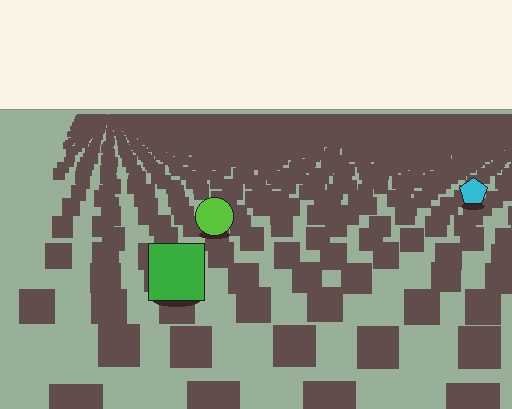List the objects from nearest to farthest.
From nearest to farthest: the green square, the lime circle, the cyan pentagon.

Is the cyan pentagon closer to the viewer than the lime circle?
No. The lime circle is closer — you can tell from the texture gradient: the ground texture is coarser near it.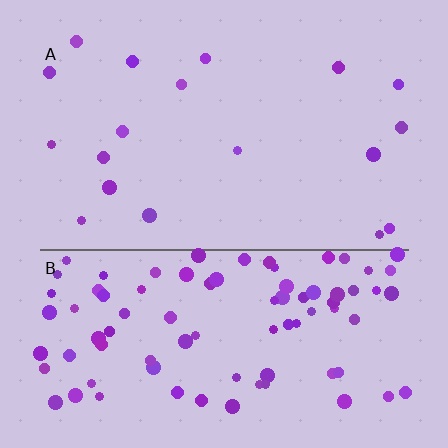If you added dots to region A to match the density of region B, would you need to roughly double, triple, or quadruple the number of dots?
Approximately quadruple.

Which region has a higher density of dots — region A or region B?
B (the bottom).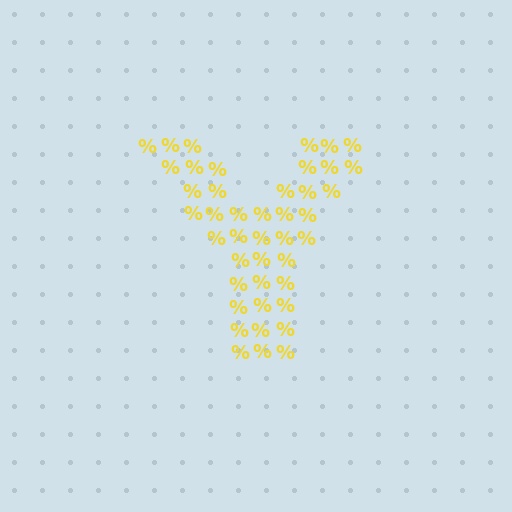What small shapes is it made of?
It is made of small percent signs.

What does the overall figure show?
The overall figure shows the letter Y.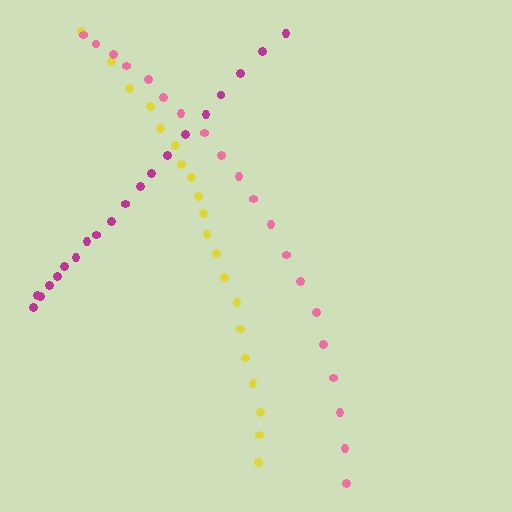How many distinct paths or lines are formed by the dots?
There are 3 distinct paths.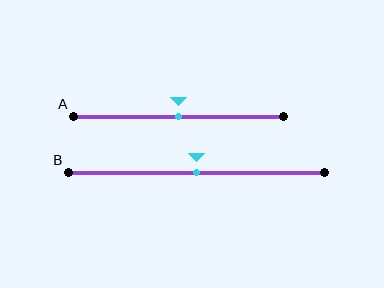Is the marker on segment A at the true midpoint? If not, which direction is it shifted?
Yes, the marker on segment A is at the true midpoint.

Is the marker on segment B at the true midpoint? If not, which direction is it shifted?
Yes, the marker on segment B is at the true midpoint.